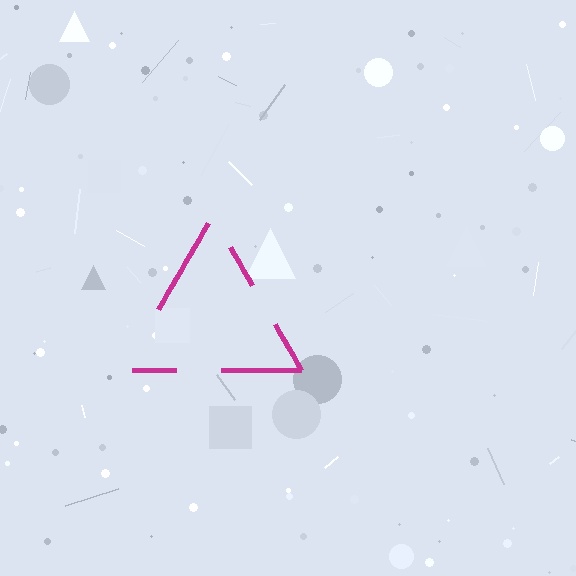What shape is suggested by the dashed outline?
The dashed outline suggests a triangle.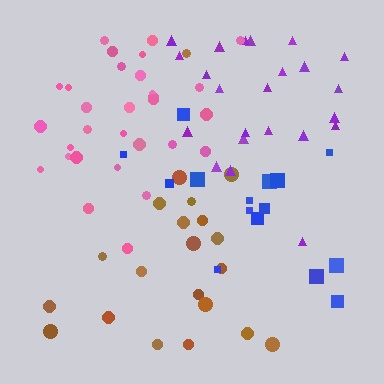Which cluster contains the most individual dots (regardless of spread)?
Pink (30).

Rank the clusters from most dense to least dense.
pink, purple, brown, blue.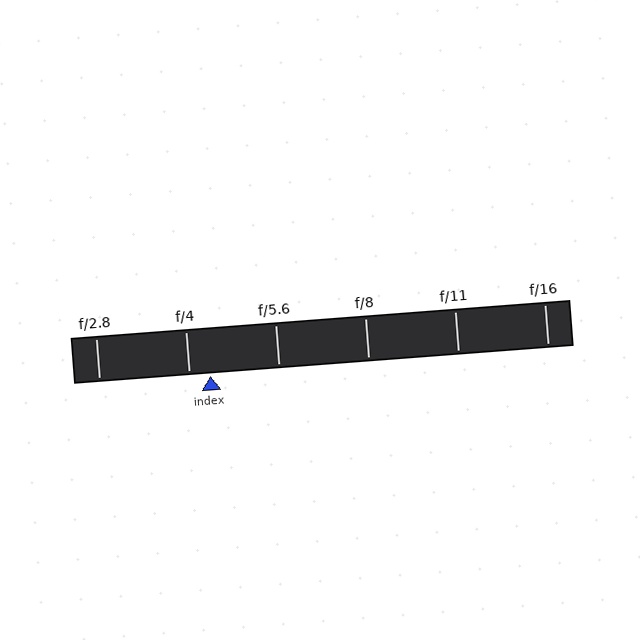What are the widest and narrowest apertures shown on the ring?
The widest aperture shown is f/2.8 and the narrowest is f/16.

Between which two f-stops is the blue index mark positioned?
The index mark is between f/4 and f/5.6.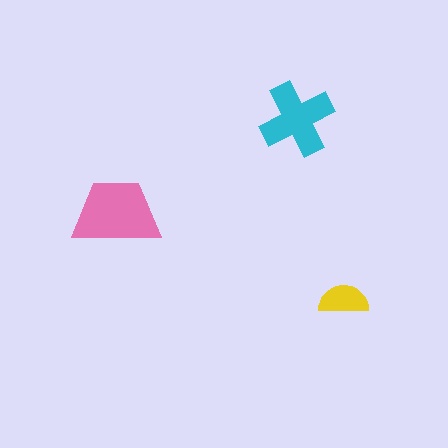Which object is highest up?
The cyan cross is topmost.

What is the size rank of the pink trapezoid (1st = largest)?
1st.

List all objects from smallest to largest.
The yellow semicircle, the cyan cross, the pink trapezoid.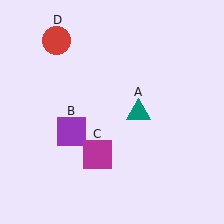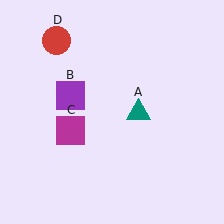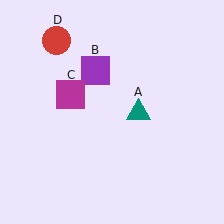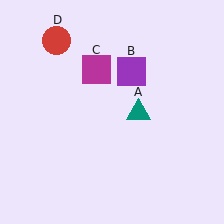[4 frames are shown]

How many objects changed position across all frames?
2 objects changed position: purple square (object B), magenta square (object C).